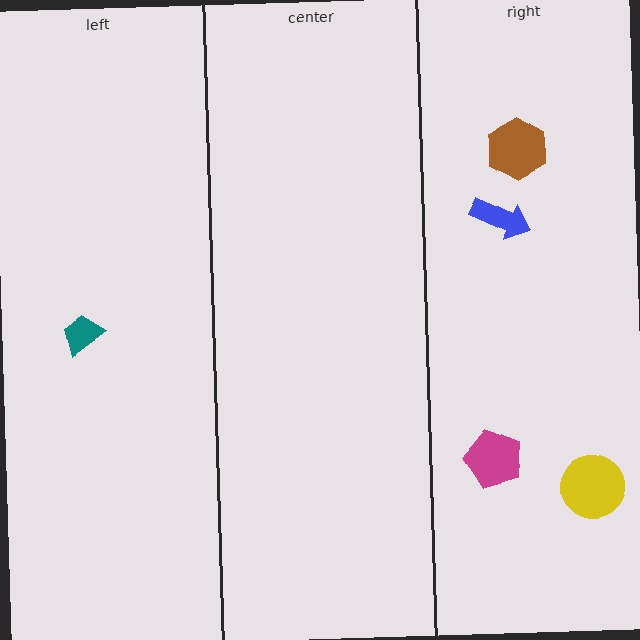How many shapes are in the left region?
1.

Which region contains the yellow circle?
The right region.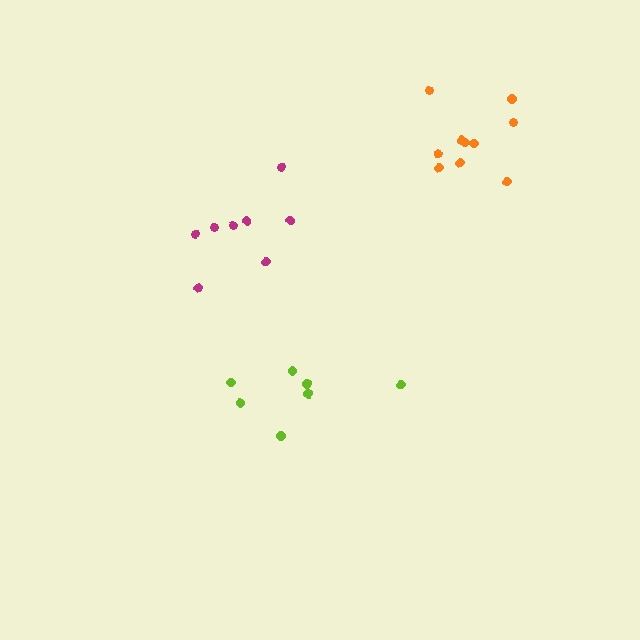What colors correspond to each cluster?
The clusters are colored: magenta, orange, lime.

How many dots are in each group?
Group 1: 8 dots, Group 2: 10 dots, Group 3: 7 dots (25 total).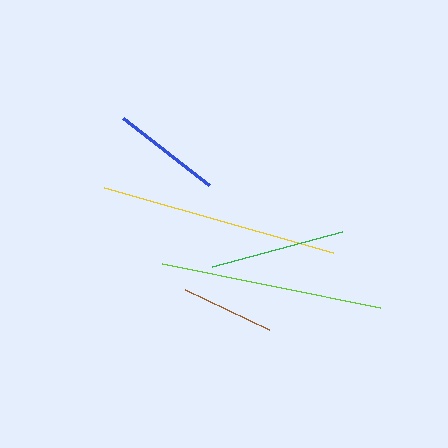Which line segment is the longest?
The yellow line is the longest at approximately 238 pixels.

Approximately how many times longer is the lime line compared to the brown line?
The lime line is approximately 2.4 times the length of the brown line.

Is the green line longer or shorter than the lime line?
The lime line is longer than the green line.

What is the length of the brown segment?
The brown segment is approximately 93 pixels long.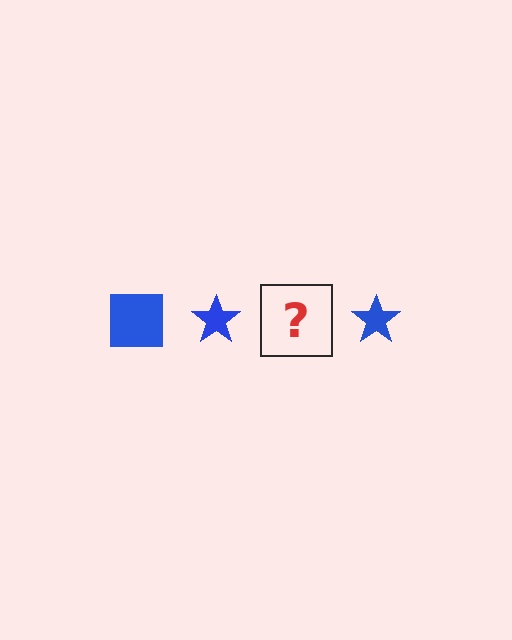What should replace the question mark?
The question mark should be replaced with a blue square.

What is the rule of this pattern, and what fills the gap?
The rule is that the pattern cycles through square, star shapes in blue. The gap should be filled with a blue square.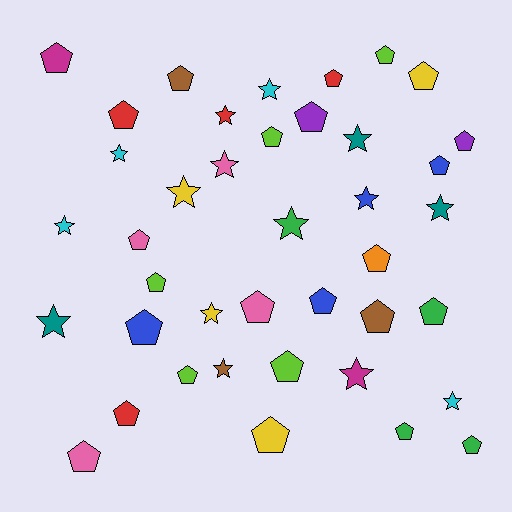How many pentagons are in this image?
There are 25 pentagons.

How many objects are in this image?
There are 40 objects.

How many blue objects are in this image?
There are 4 blue objects.